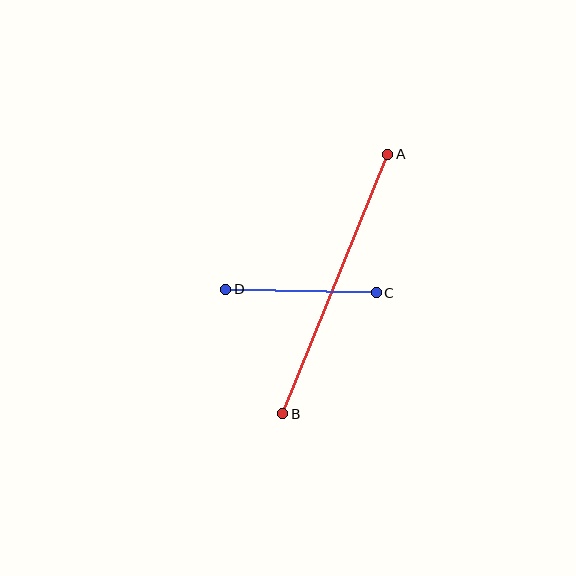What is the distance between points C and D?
The distance is approximately 151 pixels.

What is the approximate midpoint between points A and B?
The midpoint is at approximately (335, 284) pixels.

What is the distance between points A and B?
The distance is approximately 280 pixels.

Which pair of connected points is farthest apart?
Points A and B are farthest apart.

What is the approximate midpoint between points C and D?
The midpoint is at approximately (301, 291) pixels.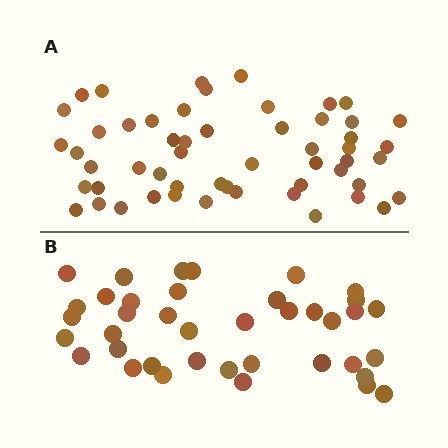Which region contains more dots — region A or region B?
Region A (the top region) has more dots.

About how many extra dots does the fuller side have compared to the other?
Region A has approximately 15 more dots than region B.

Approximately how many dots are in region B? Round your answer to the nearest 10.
About 40 dots. (The exact count is 39, which rounds to 40.)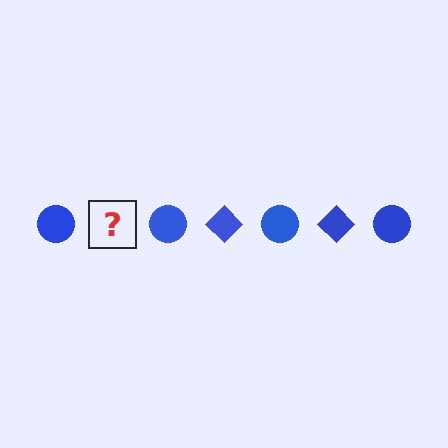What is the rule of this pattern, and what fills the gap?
The rule is that the pattern cycles through circle, diamond shapes in blue. The gap should be filled with a blue diamond.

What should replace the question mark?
The question mark should be replaced with a blue diamond.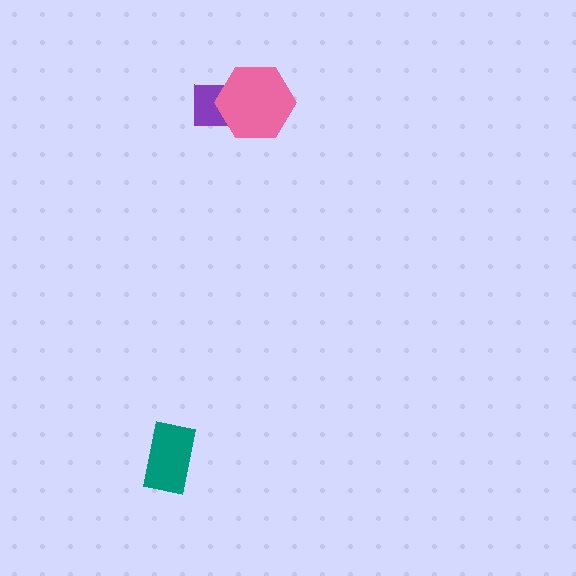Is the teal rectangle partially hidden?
No, no other shape covers it.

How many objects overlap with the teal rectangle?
0 objects overlap with the teal rectangle.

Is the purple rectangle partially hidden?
Yes, it is partially covered by another shape.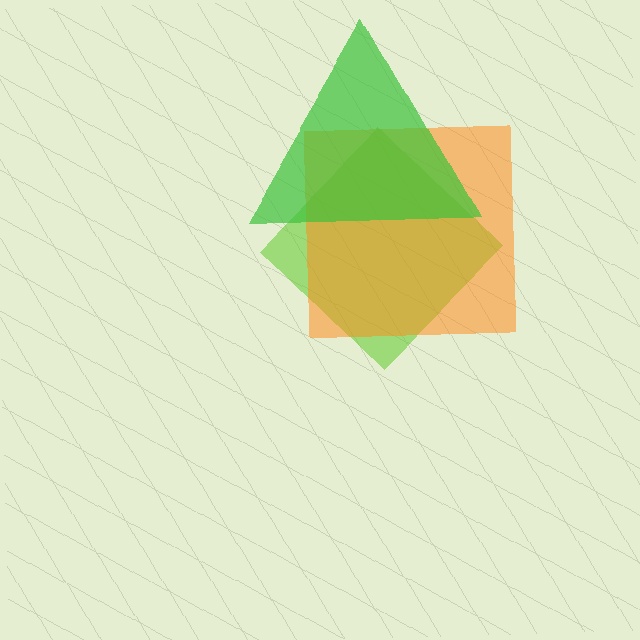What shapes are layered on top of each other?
The layered shapes are: a lime diamond, an orange square, a green triangle.